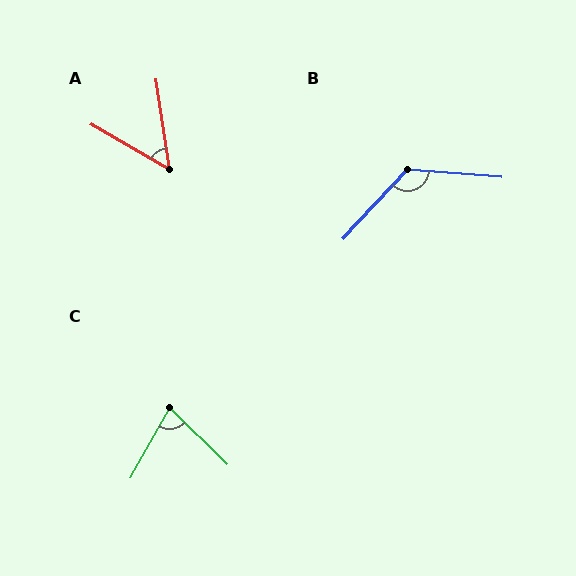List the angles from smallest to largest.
A (51°), C (75°), B (128°).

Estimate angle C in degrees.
Approximately 75 degrees.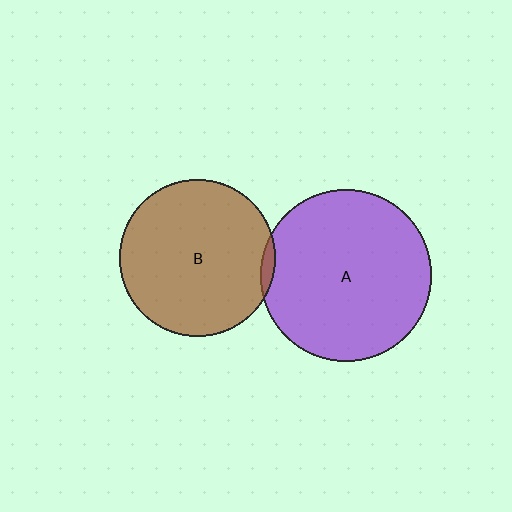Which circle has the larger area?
Circle A (purple).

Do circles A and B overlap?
Yes.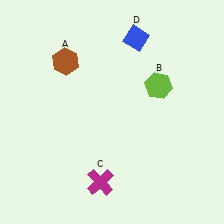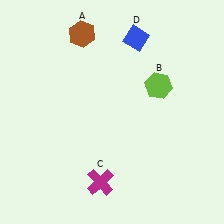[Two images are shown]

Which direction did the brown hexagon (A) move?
The brown hexagon (A) moved up.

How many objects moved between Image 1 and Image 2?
1 object moved between the two images.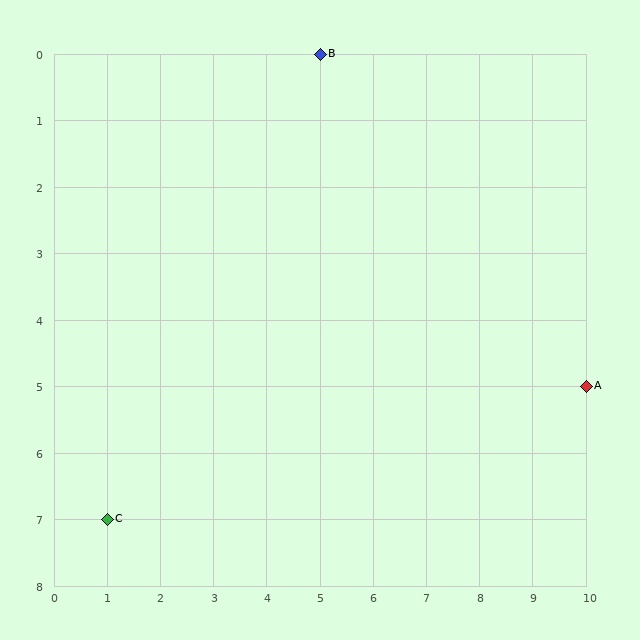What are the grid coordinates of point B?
Point B is at grid coordinates (5, 0).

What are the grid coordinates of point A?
Point A is at grid coordinates (10, 5).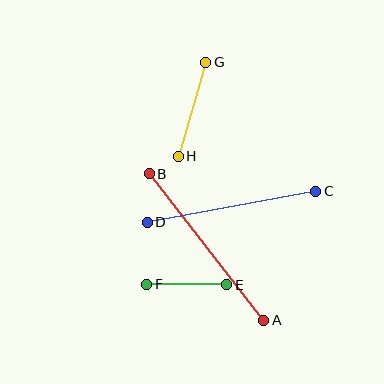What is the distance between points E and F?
The distance is approximately 80 pixels.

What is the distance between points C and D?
The distance is approximately 171 pixels.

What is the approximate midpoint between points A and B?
The midpoint is at approximately (206, 247) pixels.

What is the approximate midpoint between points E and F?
The midpoint is at approximately (187, 284) pixels.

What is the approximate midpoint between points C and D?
The midpoint is at approximately (232, 207) pixels.